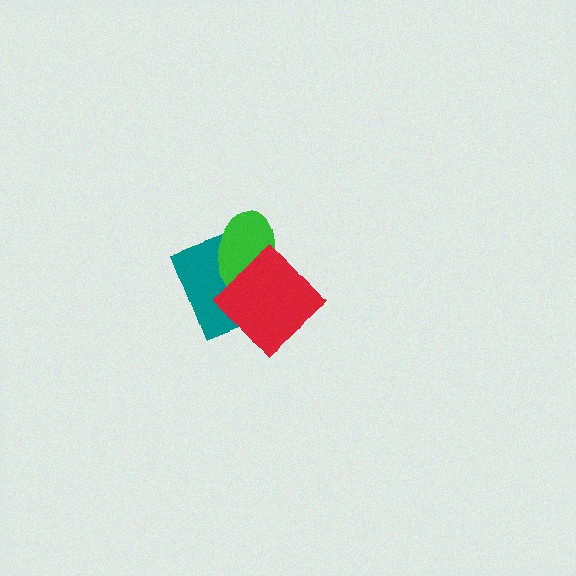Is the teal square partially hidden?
Yes, it is partially covered by another shape.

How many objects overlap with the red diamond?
2 objects overlap with the red diamond.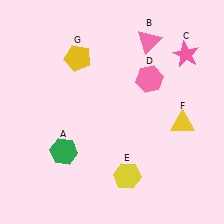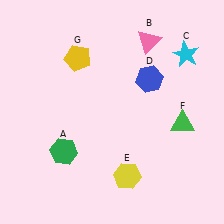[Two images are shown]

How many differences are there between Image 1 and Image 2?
There are 3 differences between the two images.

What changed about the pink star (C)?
In Image 1, C is pink. In Image 2, it changed to cyan.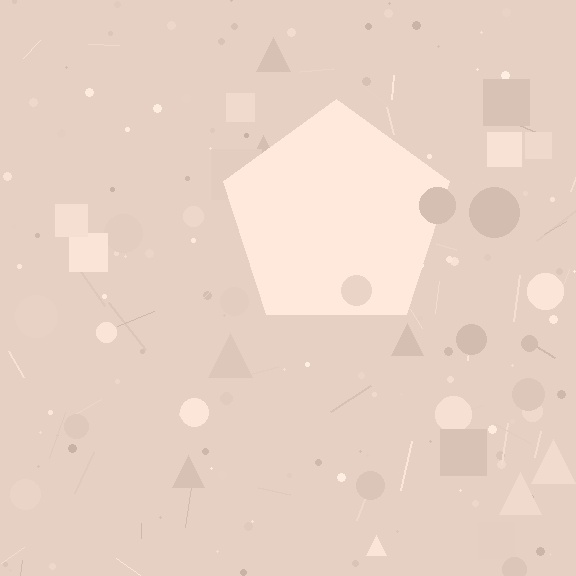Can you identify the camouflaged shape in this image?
The camouflaged shape is a pentagon.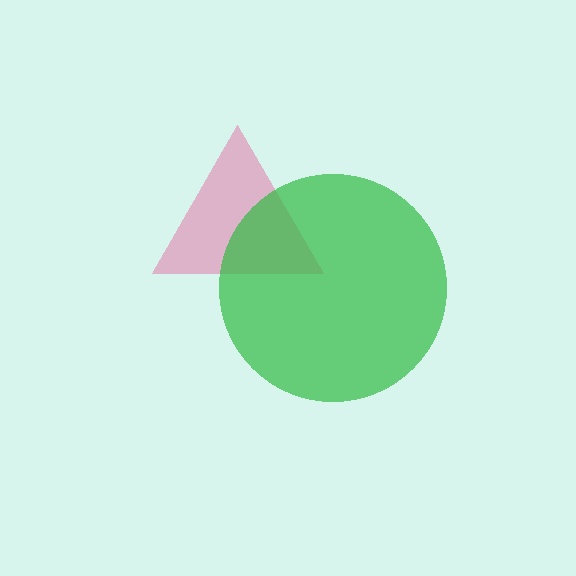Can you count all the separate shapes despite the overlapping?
Yes, there are 2 separate shapes.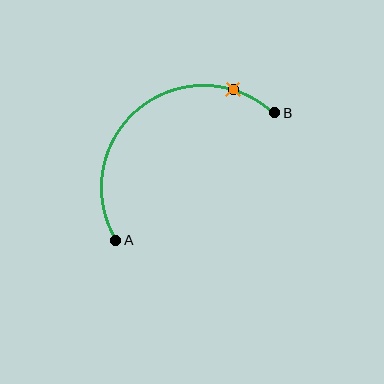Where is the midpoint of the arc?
The arc midpoint is the point on the curve farthest from the straight line joining A and B. It sits above and to the left of that line.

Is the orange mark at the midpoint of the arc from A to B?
No. The orange mark lies on the arc but is closer to endpoint B. The arc midpoint would be at the point on the curve equidistant along the arc from both A and B.